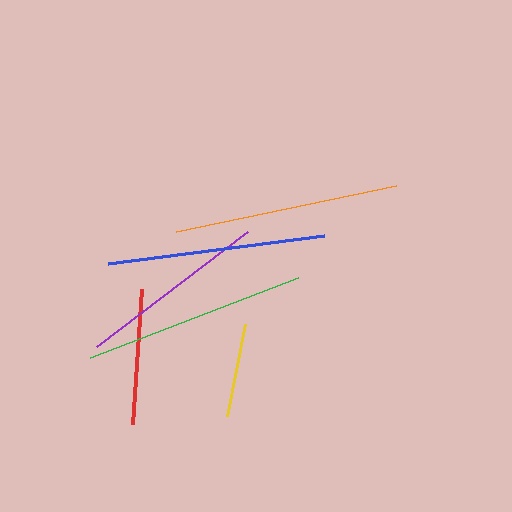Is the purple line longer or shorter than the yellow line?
The purple line is longer than the yellow line.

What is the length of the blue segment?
The blue segment is approximately 218 pixels long.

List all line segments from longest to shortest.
From longest to shortest: orange, green, blue, purple, red, yellow.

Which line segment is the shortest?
The yellow line is the shortest at approximately 94 pixels.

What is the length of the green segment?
The green segment is approximately 223 pixels long.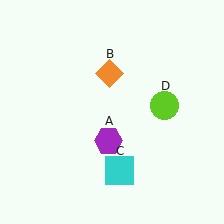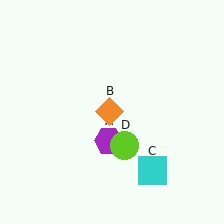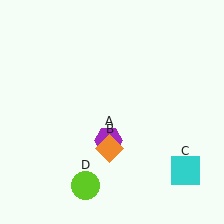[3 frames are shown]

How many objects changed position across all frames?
3 objects changed position: orange diamond (object B), cyan square (object C), lime circle (object D).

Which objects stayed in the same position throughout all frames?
Purple hexagon (object A) remained stationary.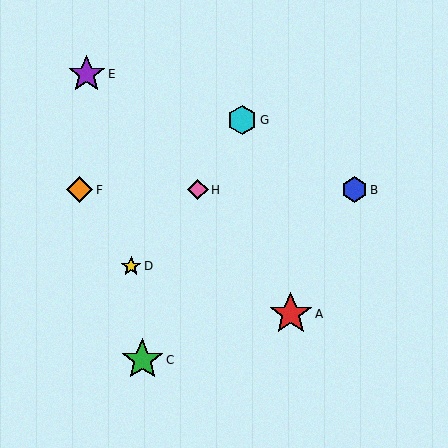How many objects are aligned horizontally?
3 objects (B, F, H) are aligned horizontally.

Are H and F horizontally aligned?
Yes, both are at y≈190.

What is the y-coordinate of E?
Object E is at y≈74.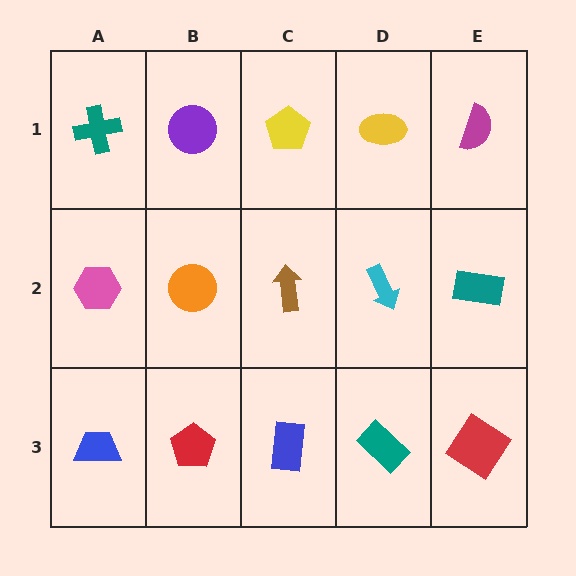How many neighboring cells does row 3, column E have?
2.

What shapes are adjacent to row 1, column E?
A teal rectangle (row 2, column E), a yellow ellipse (row 1, column D).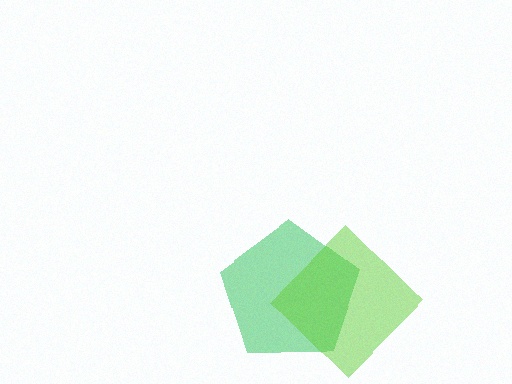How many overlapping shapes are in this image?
There are 2 overlapping shapes in the image.